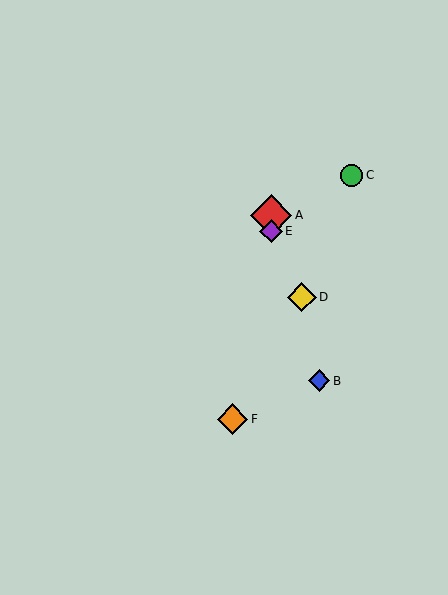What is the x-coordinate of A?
Object A is at x≈271.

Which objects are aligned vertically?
Objects A, E are aligned vertically.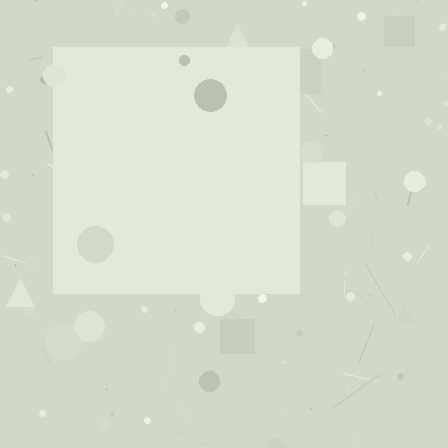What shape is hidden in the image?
A square is hidden in the image.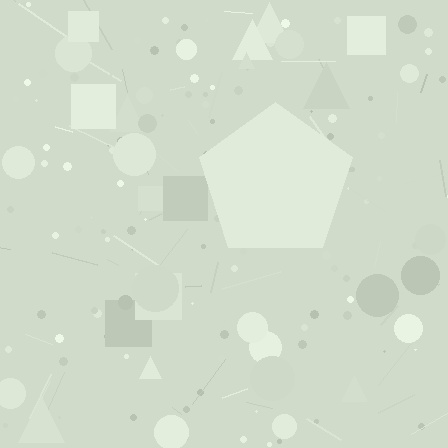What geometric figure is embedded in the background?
A pentagon is embedded in the background.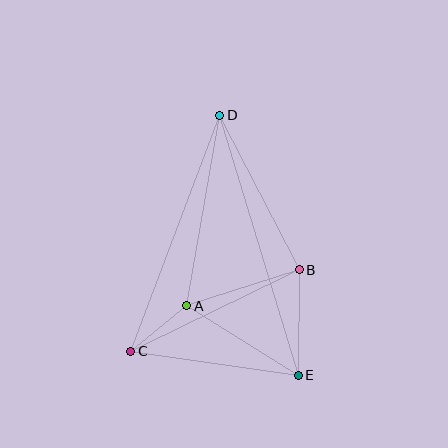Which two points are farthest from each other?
Points D and E are farthest from each other.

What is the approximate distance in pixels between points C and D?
The distance between C and D is approximately 252 pixels.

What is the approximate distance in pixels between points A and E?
The distance between A and E is approximately 131 pixels.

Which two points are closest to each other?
Points A and C are closest to each other.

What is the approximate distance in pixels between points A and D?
The distance between A and D is approximately 194 pixels.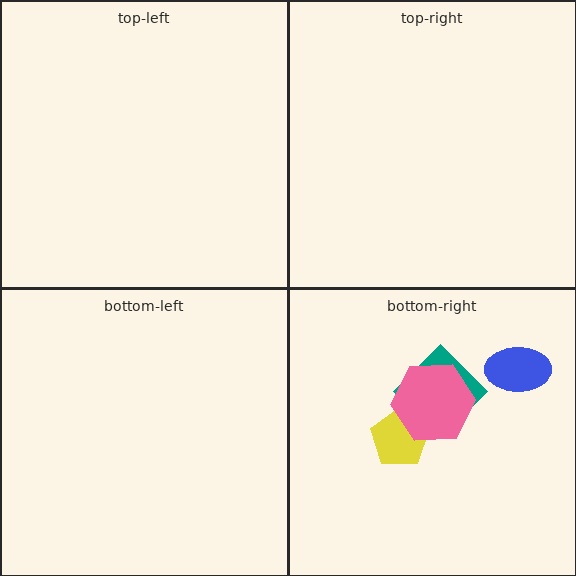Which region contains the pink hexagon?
The bottom-right region.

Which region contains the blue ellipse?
The bottom-right region.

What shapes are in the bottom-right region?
The blue ellipse, the yellow pentagon, the teal diamond, the pink hexagon.